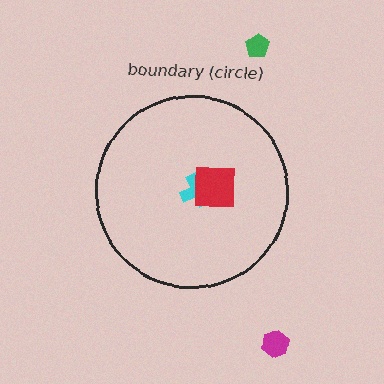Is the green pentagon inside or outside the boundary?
Outside.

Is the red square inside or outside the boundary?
Inside.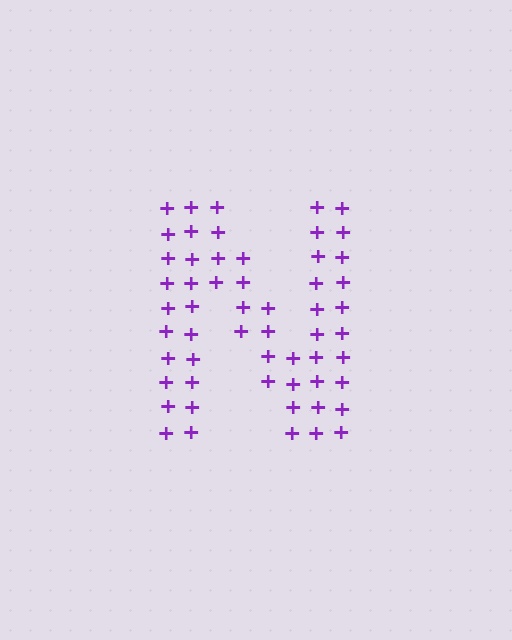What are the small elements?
The small elements are plus signs.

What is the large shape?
The large shape is the letter N.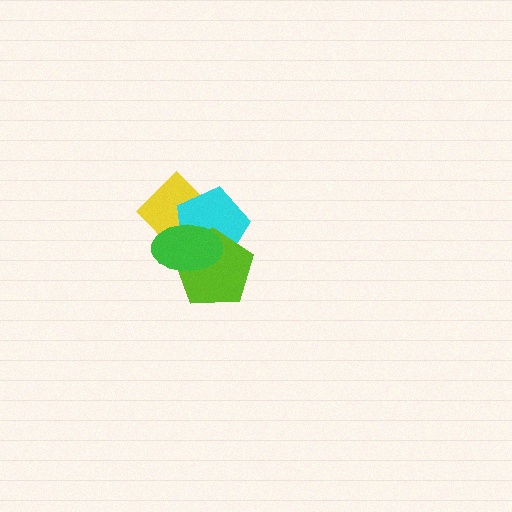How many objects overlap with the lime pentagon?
3 objects overlap with the lime pentagon.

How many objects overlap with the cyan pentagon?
3 objects overlap with the cyan pentagon.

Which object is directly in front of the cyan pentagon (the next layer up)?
The lime pentagon is directly in front of the cyan pentagon.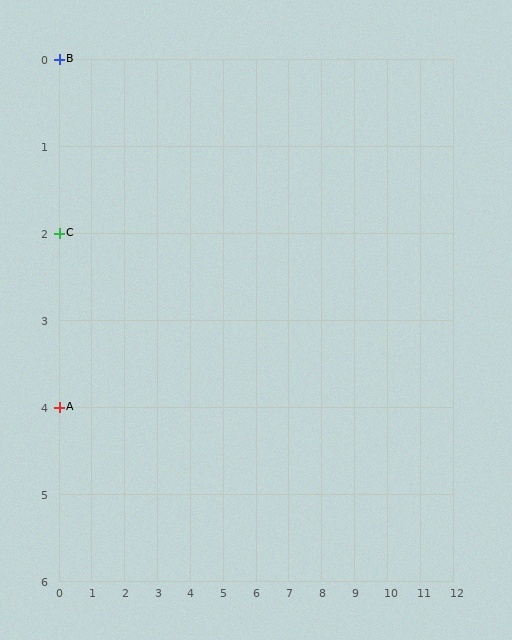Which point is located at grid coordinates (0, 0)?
Point B is at (0, 0).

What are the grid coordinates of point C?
Point C is at grid coordinates (0, 2).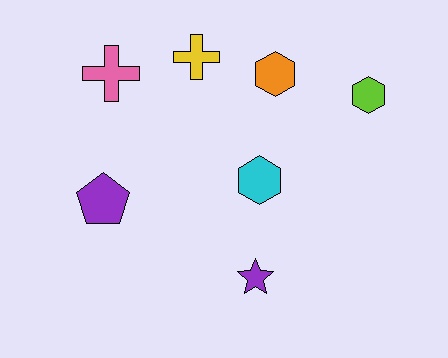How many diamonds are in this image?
There are no diamonds.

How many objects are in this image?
There are 7 objects.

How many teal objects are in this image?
There are no teal objects.